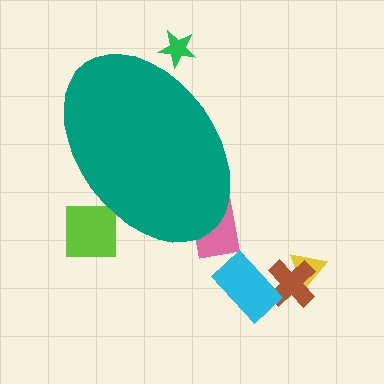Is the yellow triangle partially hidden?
No, the yellow triangle is fully visible.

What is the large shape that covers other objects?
A teal ellipse.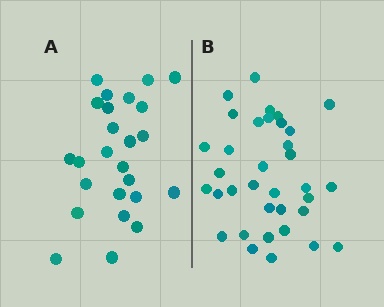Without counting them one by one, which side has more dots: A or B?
Region B (the right region) has more dots.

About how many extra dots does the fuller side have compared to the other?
Region B has roughly 10 or so more dots than region A.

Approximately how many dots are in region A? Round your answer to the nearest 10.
About 20 dots. (The exact count is 25, which rounds to 20.)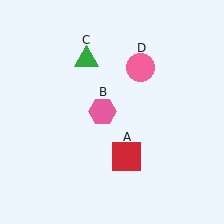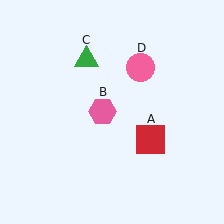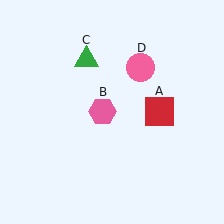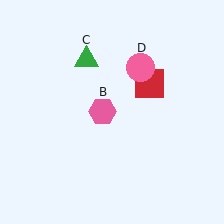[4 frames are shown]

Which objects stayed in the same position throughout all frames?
Pink hexagon (object B) and green triangle (object C) and pink circle (object D) remained stationary.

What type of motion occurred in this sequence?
The red square (object A) rotated counterclockwise around the center of the scene.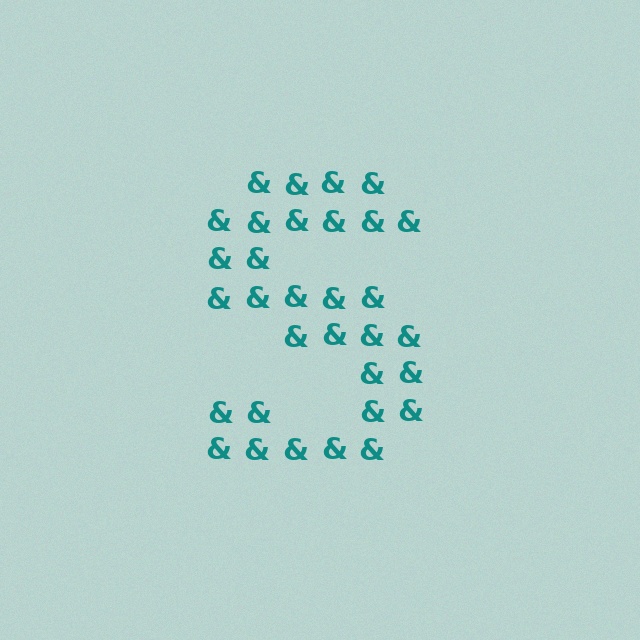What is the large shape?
The large shape is the letter S.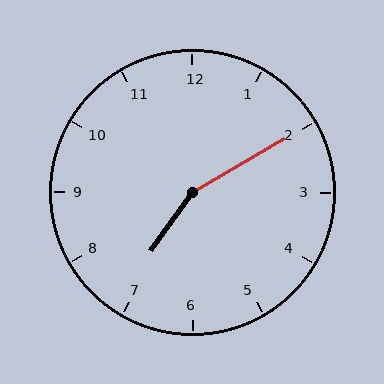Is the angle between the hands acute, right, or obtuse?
It is obtuse.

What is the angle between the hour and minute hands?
Approximately 155 degrees.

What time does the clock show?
7:10.